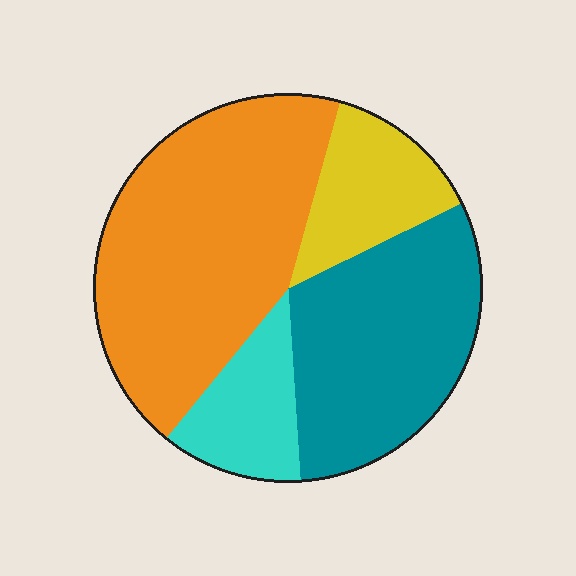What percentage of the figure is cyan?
Cyan takes up about one eighth (1/8) of the figure.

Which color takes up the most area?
Orange, at roughly 45%.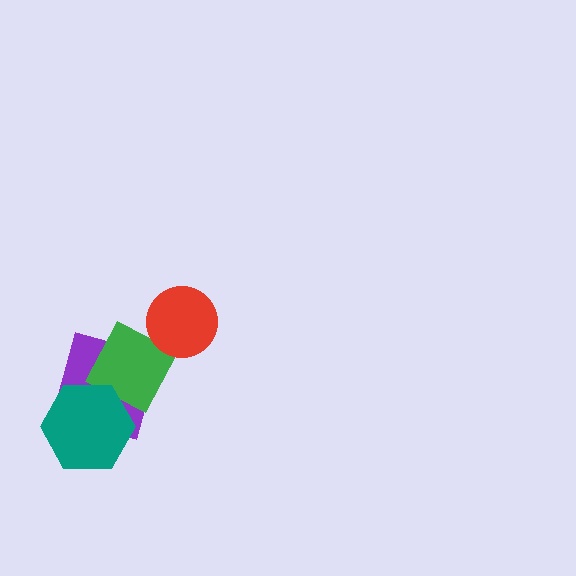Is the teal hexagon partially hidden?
No, no other shape covers it.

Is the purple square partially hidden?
Yes, it is partially covered by another shape.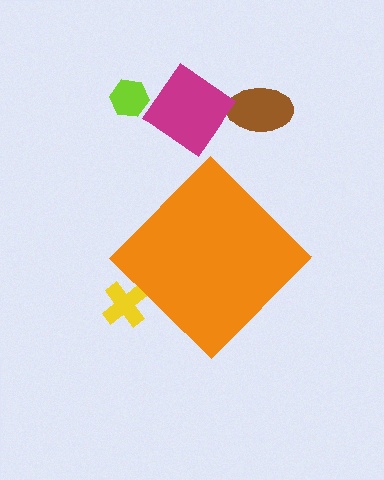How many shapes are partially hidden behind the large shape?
1 shape is partially hidden.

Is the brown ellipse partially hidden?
No, the brown ellipse is fully visible.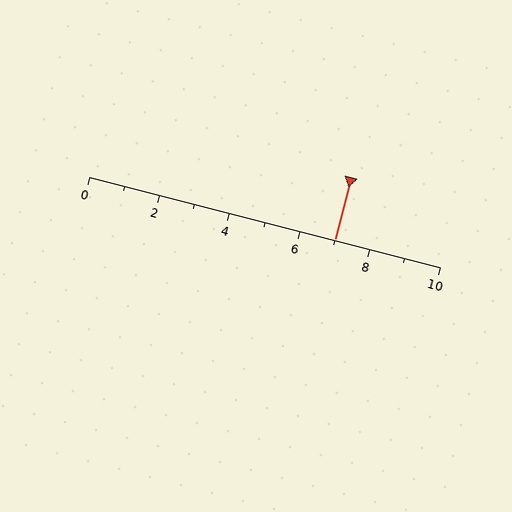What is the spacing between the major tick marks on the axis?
The major ticks are spaced 2 apart.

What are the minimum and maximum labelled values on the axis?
The axis runs from 0 to 10.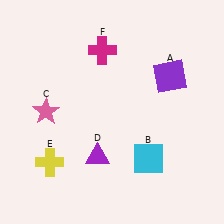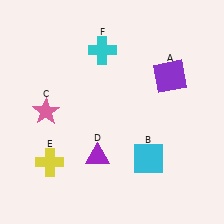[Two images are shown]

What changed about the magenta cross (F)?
In Image 1, F is magenta. In Image 2, it changed to cyan.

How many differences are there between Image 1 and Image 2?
There is 1 difference between the two images.